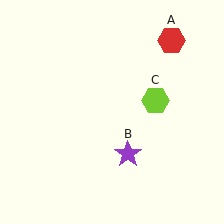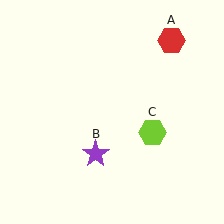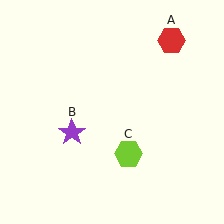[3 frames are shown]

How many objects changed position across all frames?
2 objects changed position: purple star (object B), lime hexagon (object C).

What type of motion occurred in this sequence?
The purple star (object B), lime hexagon (object C) rotated clockwise around the center of the scene.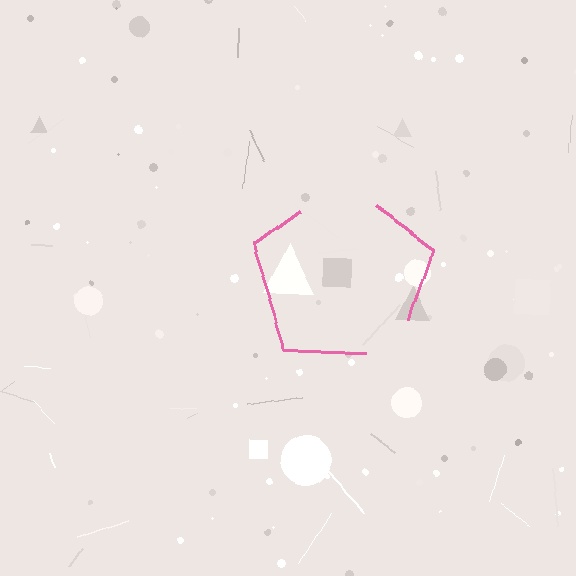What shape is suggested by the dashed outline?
The dashed outline suggests a pentagon.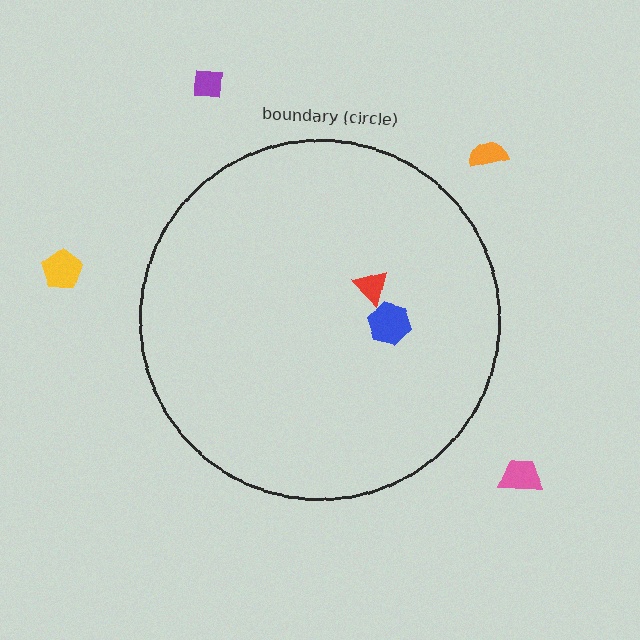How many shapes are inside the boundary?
2 inside, 4 outside.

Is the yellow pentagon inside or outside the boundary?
Outside.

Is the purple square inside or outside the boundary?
Outside.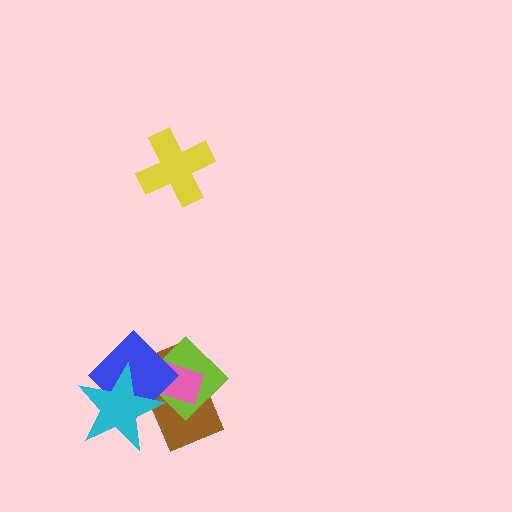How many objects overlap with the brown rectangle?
4 objects overlap with the brown rectangle.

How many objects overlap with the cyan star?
4 objects overlap with the cyan star.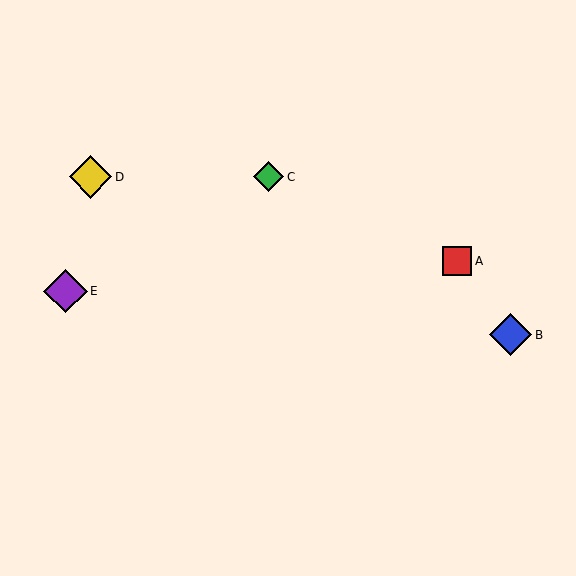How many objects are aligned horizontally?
2 objects (C, D) are aligned horizontally.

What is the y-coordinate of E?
Object E is at y≈291.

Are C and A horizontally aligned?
No, C is at y≈177 and A is at y≈261.